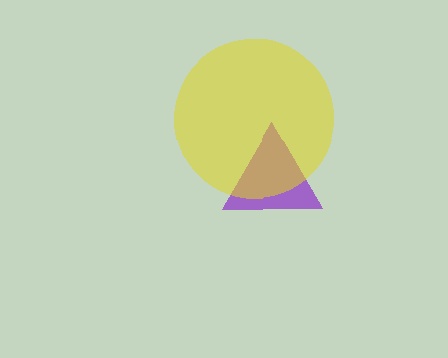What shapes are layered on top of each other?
The layered shapes are: a purple triangle, a yellow circle.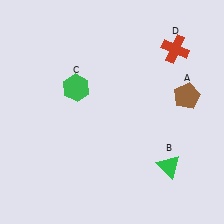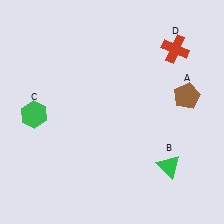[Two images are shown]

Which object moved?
The green hexagon (C) moved left.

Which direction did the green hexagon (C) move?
The green hexagon (C) moved left.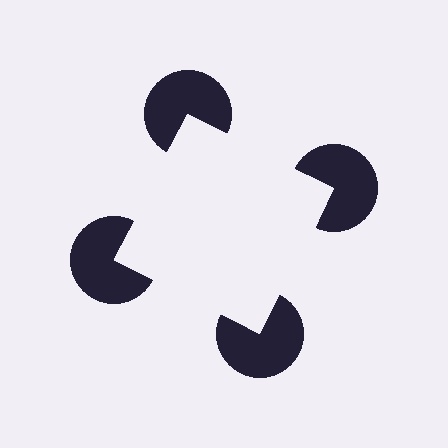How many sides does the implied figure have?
4 sides.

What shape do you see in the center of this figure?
An illusory square — its edges are inferred from the aligned wedge cuts in the pac-man discs, not physically drawn.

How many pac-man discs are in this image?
There are 4 — one at each vertex of the illusory square.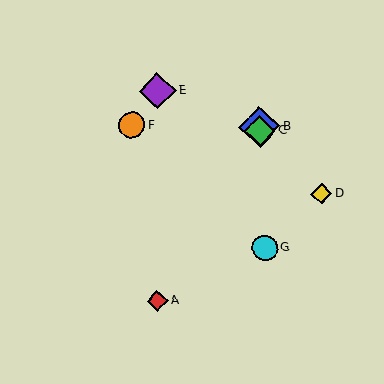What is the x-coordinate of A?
Object A is at x≈157.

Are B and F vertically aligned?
No, B is at x≈260 and F is at x≈132.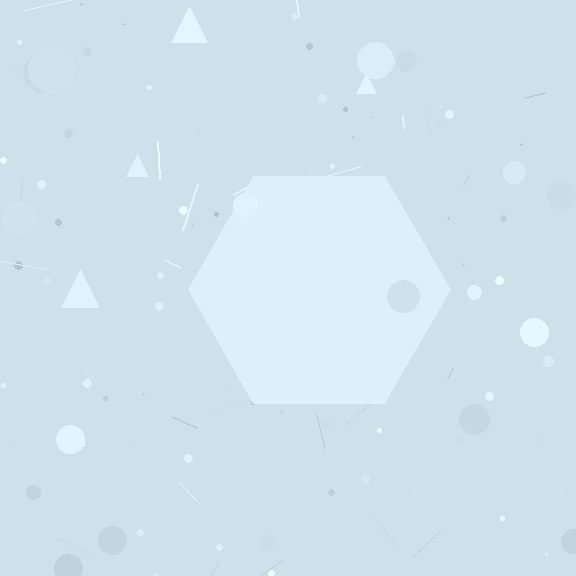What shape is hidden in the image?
A hexagon is hidden in the image.